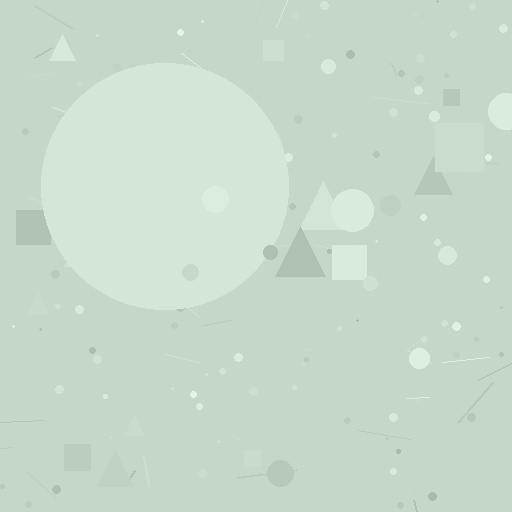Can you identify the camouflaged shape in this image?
The camouflaged shape is a circle.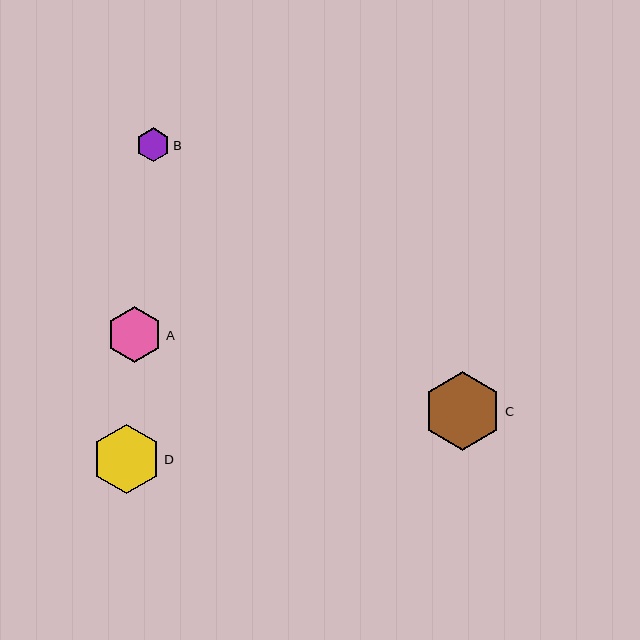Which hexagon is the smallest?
Hexagon B is the smallest with a size of approximately 34 pixels.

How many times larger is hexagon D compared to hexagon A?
Hexagon D is approximately 1.2 times the size of hexagon A.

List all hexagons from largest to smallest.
From largest to smallest: C, D, A, B.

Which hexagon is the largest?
Hexagon C is the largest with a size of approximately 79 pixels.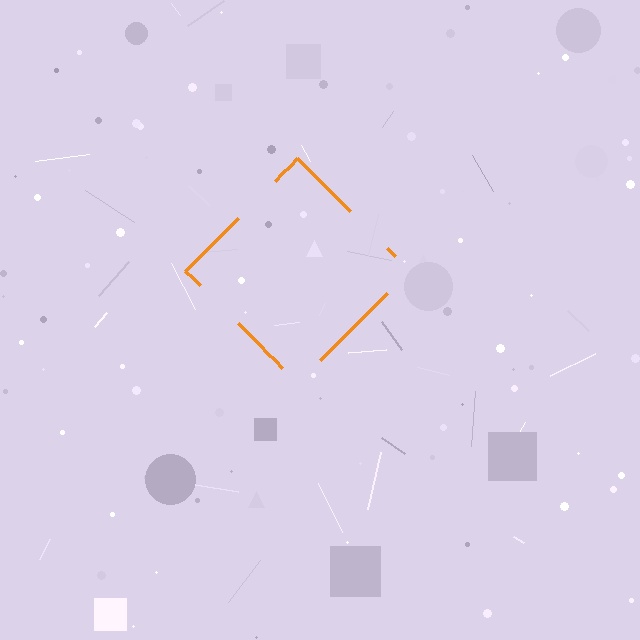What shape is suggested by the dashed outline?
The dashed outline suggests a diamond.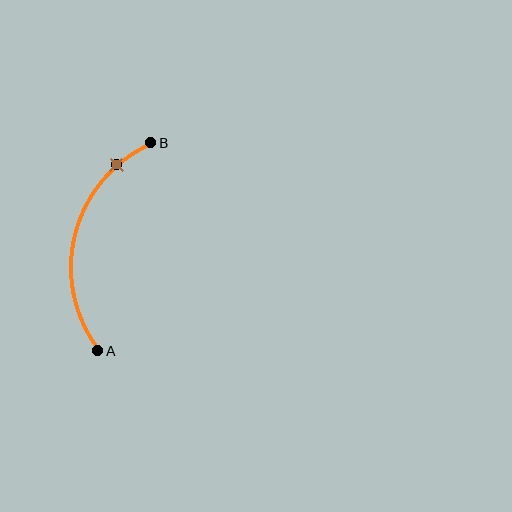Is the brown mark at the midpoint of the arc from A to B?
No. The brown mark lies on the arc but is closer to endpoint B. The arc midpoint would be at the point on the curve equidistant along the arc from both A and B.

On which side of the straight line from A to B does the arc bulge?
The arc bulges to the left of the straight line connecting A and B.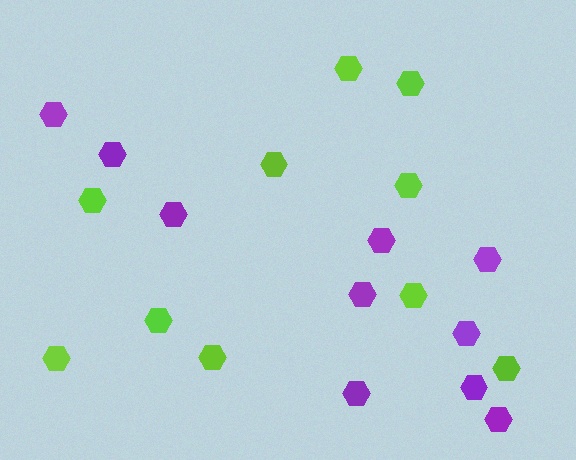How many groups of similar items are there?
There are 2 groups: one group of purple hexagons (10) and one group of lime hexagons (10).